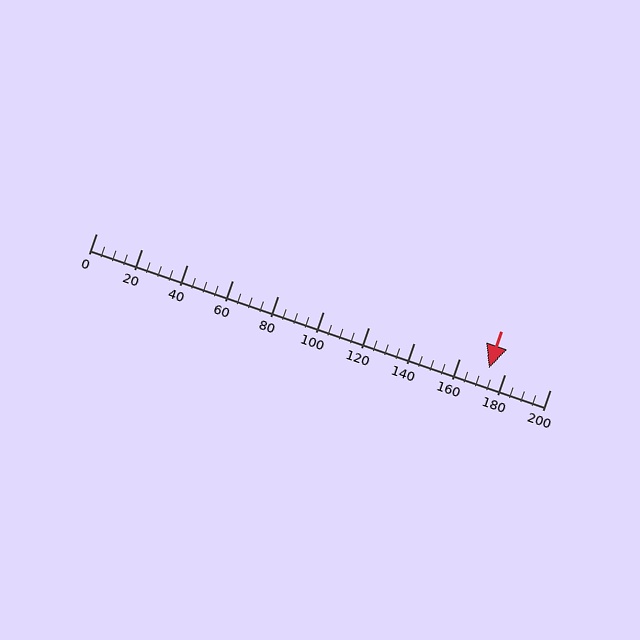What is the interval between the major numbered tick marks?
The major tick marks are spaced 20 units apart.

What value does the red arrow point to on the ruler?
The red arrow points to approximately 173.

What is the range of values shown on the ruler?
The ruler shows values from 0 to 200.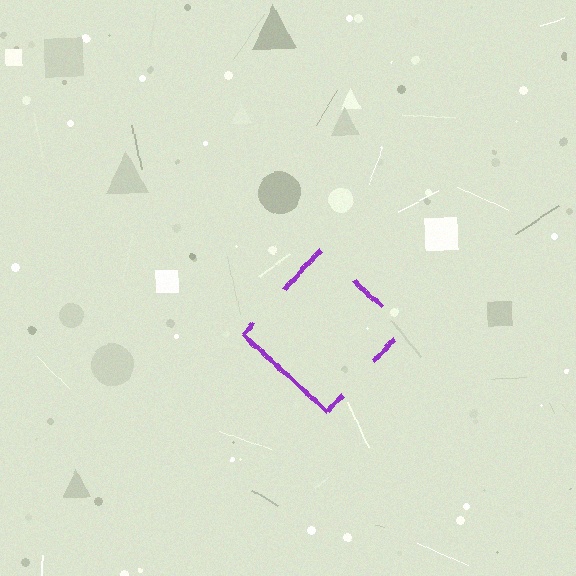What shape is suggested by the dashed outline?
The dashed outline suggests a diamond.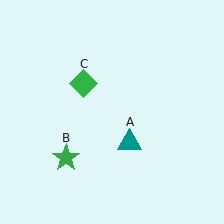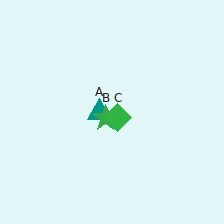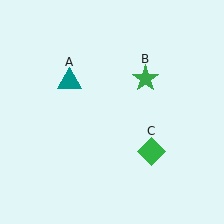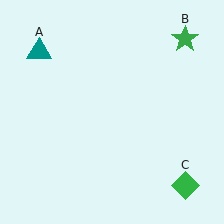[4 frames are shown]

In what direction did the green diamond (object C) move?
The green diamond (object C) moved down and to the right.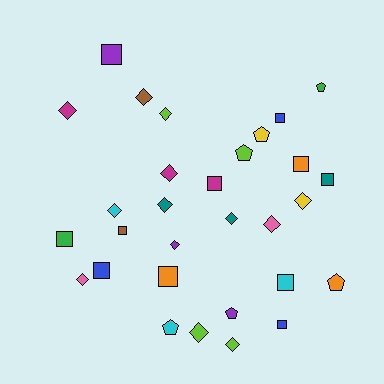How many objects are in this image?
There are 30 objects.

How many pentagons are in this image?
There are 6 pentagons.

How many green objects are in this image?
There are 2 green objects.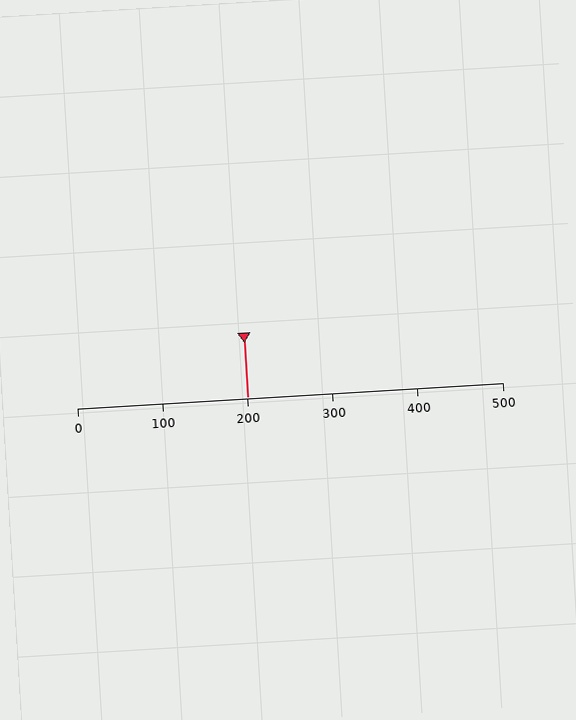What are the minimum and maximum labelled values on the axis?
The axis runs from 0 to 500.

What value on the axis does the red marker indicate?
The marker indicates approximately 200.